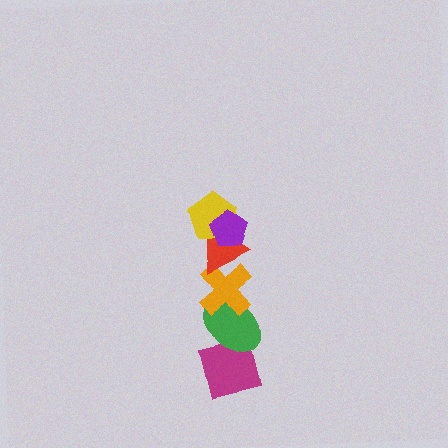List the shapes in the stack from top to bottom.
From top to bottom: the purple pentagon, the yellow pentagon, the red triangle, the orange cross, the green ellipse, the magenta square.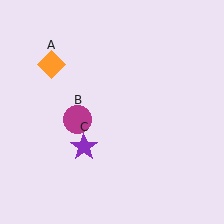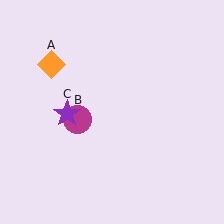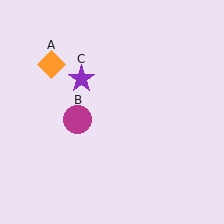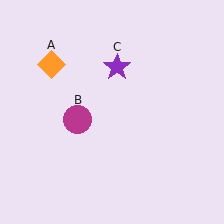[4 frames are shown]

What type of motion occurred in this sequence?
The purple star (object C) rotated clockwise around the center of the scene.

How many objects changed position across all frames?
1 object changed position: purple star (object C).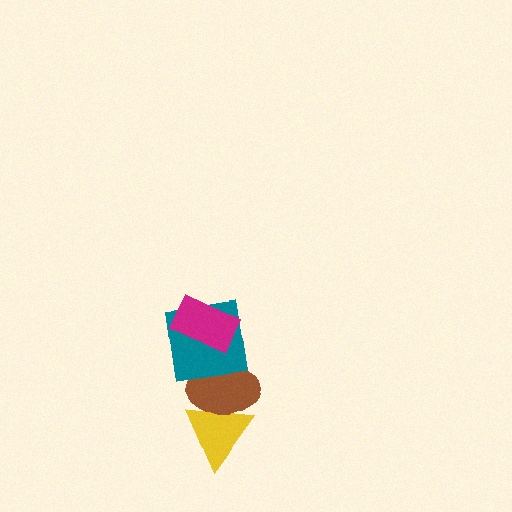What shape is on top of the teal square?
The magenta rectangle is on top of the teal square.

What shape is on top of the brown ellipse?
The teal square is on top of the brown ellipse.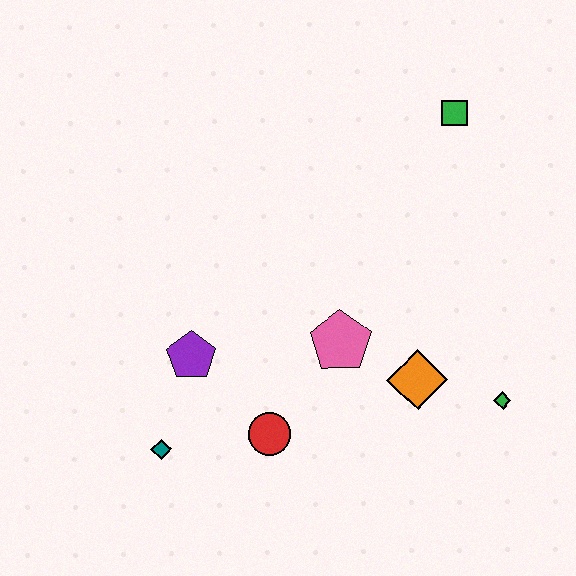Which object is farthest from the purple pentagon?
The green square is farthest from the purple pentagon.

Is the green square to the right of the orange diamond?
Yes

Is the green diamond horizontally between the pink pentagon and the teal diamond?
No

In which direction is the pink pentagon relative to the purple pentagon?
The pink pentagon is to the right of the purple pentagon.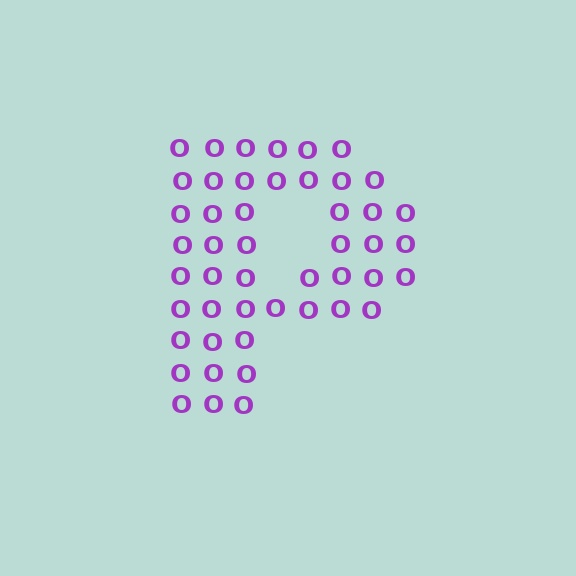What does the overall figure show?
The overall figure shows the letter P.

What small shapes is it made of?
It is made of small letter O's.